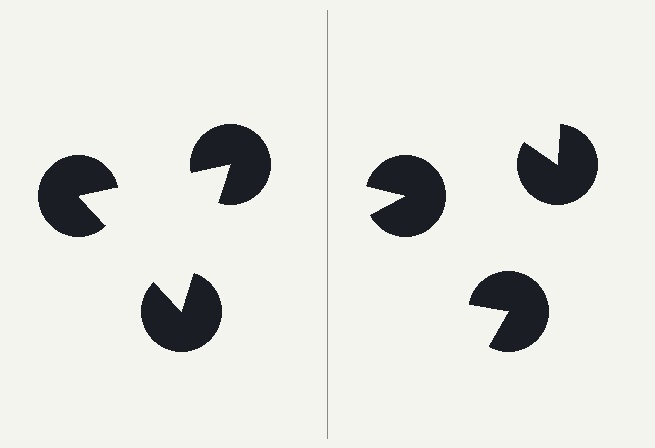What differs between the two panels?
The pac-man discs are positioned identically on both sides; only the wedge orientations differ. On the left they align to a triangle; on the right they are misaligned.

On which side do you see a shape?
An illusory triangle appears on the left side. On the right side the wedge cuts are rotated, so no coherent shape forms.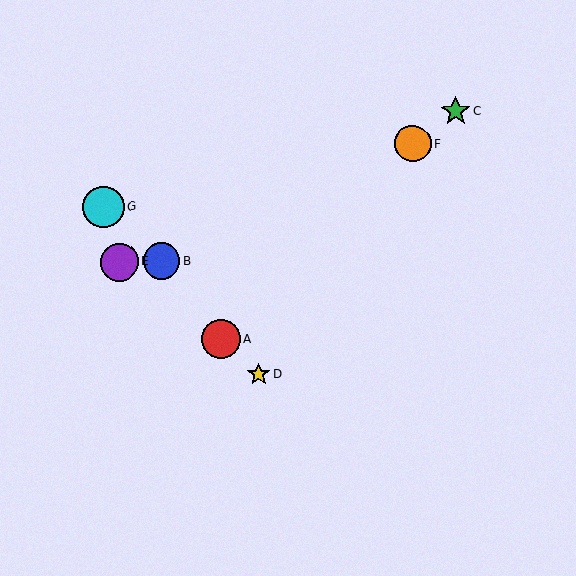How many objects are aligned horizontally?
2 objects (B, E) are aligned horizontally.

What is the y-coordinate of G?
Object G is at y≈207.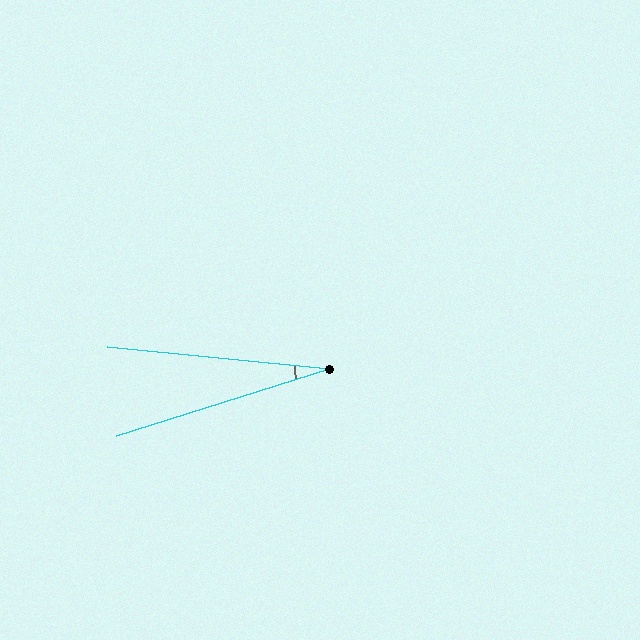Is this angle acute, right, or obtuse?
It is acute.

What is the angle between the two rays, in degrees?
Approximately 23 degrees.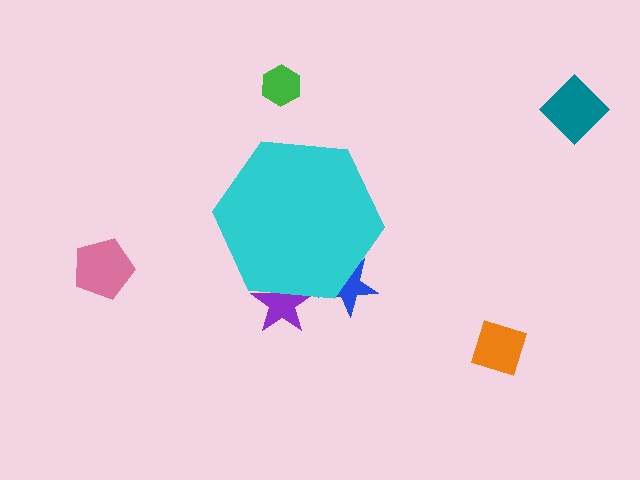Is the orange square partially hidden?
No, the orange square is fully visible.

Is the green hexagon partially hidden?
No, the green hexagon is fully visible.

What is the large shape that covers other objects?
A cyan hexagon.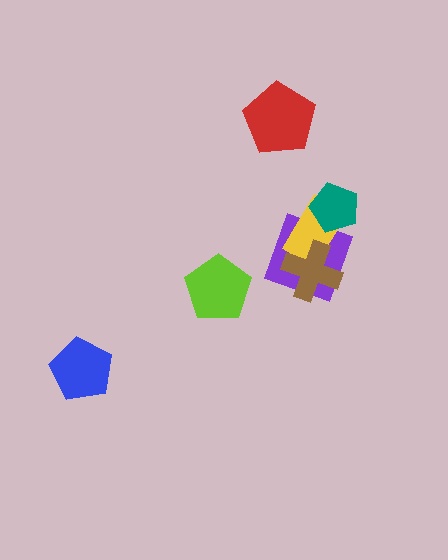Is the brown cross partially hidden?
No, no other shape covers it.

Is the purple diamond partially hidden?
Yes, it is partially covered by another shape.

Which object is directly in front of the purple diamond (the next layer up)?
The yellow rectangle is directly in front of the purple diamond.